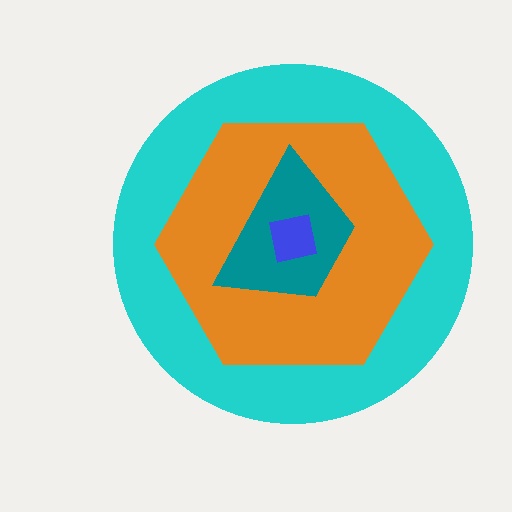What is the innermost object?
The blue square.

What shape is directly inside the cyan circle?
The orange hexagon.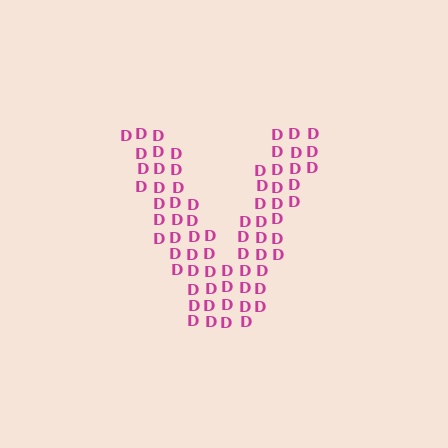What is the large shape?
The large shape is the letter V.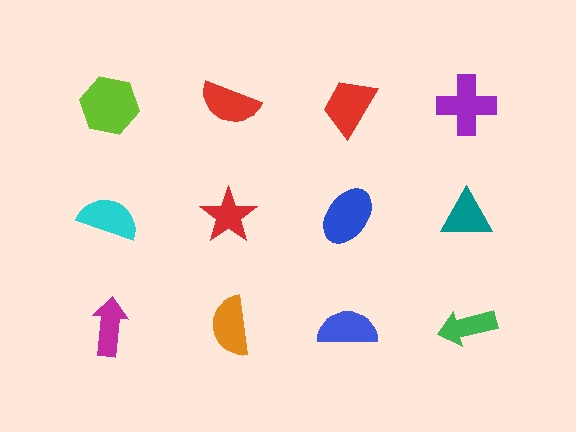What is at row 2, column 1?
A cyan semicircle.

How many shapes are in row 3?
4 shapes.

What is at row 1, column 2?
A red semicircle.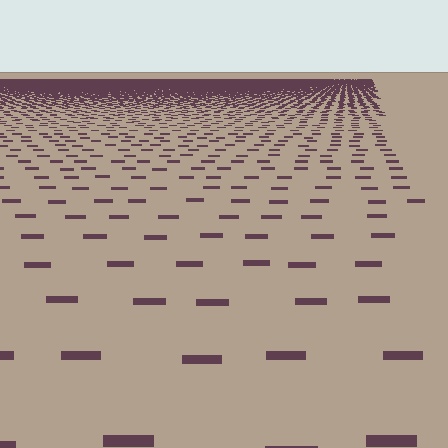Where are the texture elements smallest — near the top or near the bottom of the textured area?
Near the top.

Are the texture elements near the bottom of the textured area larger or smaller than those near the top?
Larger. Near the bottom, elements are closer to the viewer and appear at a bigger on-screen size.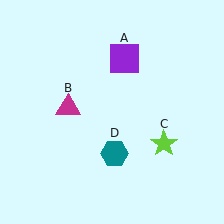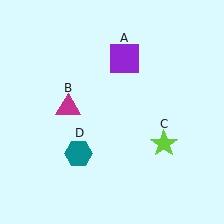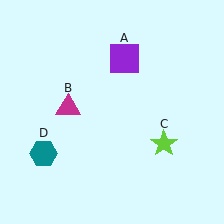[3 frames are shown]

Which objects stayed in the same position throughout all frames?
Purple square (object A) and magenta triangle (object B) and lime star (object C) remained stationary.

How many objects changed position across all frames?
1 object changed position: teal hexagon (object D).